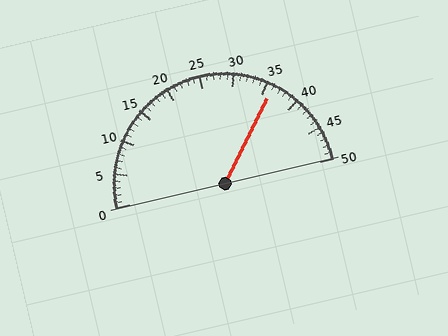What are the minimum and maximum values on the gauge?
The gauge ranges from 0 to 50.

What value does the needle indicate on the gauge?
The needle indicates approximately 36.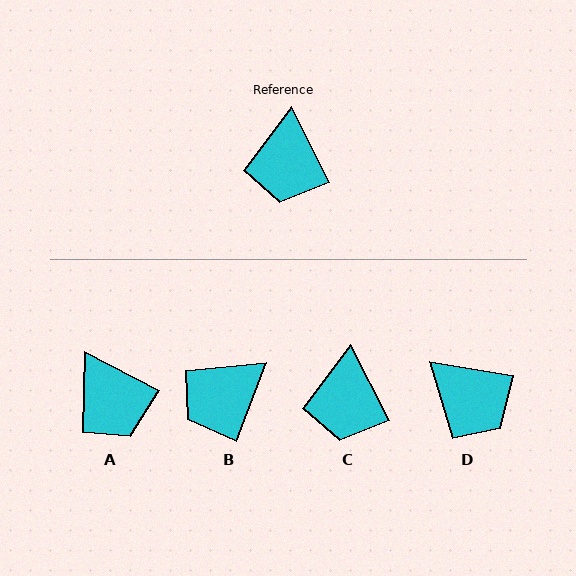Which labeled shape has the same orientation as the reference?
C.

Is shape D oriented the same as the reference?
No, it is off by about 53 degrees.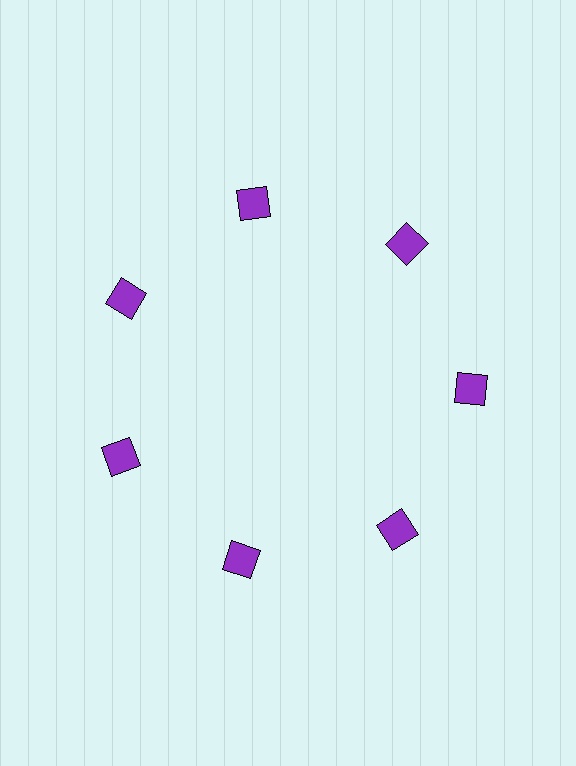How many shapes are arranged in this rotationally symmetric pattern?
There are 7 shapes, arranged in 7 groups of 1.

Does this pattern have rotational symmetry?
Yes, this pattern has 7-fold rotational symmetry. It looks the same after rotating 51 degrees around the center.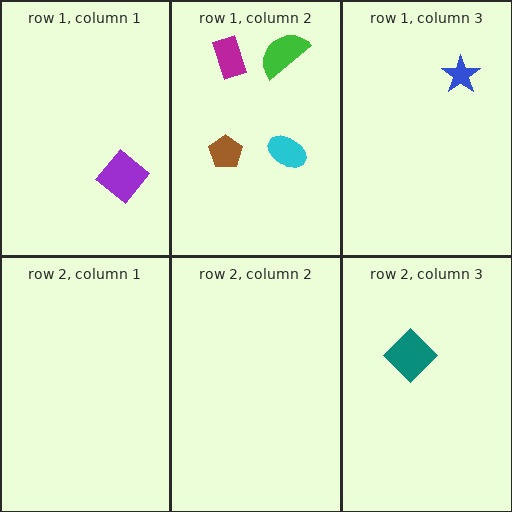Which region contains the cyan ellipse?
The row 1, column 2 region.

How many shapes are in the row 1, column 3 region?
1.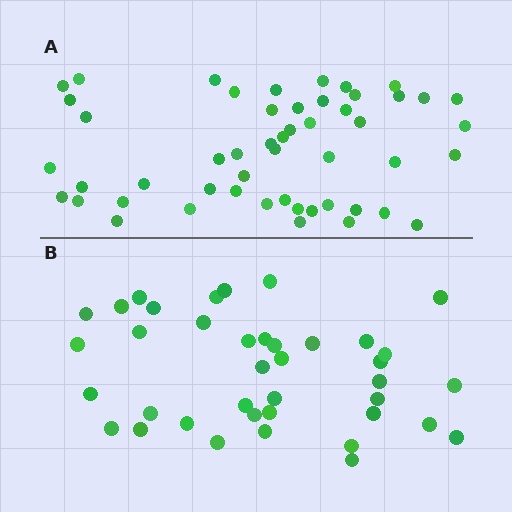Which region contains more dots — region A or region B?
Region A (the top region) has more dots.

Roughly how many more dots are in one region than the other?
Region A has roughly 12 or so more dots than region B.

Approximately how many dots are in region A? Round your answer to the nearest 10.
About 50 dots. (The exact count is 51, which rounds to 50.)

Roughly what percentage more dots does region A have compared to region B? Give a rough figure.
About 30% more.